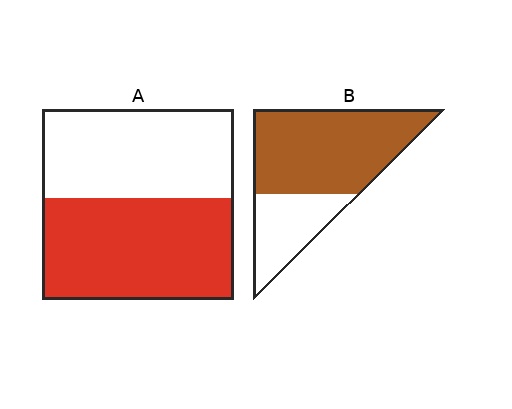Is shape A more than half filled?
Roughly half.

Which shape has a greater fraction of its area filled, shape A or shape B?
Shape B.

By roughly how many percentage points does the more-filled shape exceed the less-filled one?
By roughly 15 percentage points (B over A).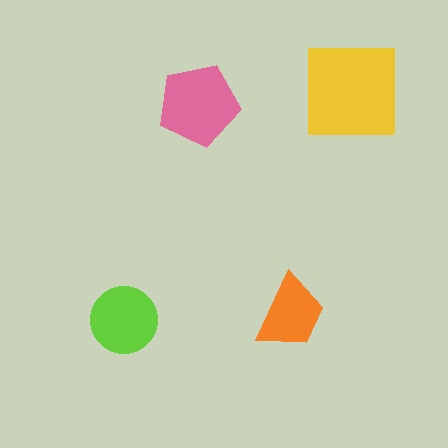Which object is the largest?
The yellow square.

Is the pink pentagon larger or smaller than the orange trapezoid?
Larger.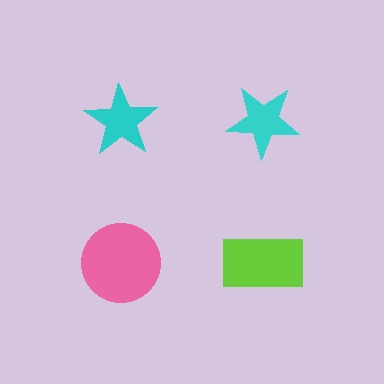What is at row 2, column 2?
A lime rectangle.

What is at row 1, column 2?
A cyan star.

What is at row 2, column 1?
A pink circle.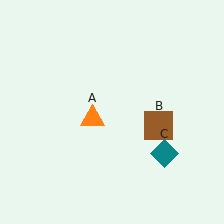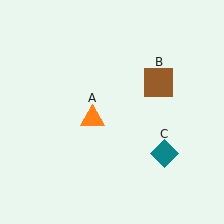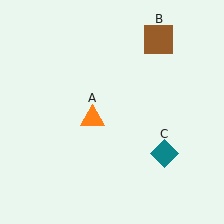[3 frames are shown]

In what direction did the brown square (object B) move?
The brown square (object B) moved up.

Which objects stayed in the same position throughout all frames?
Orange triangle (object A) and teal diamond (object C) remained stationary.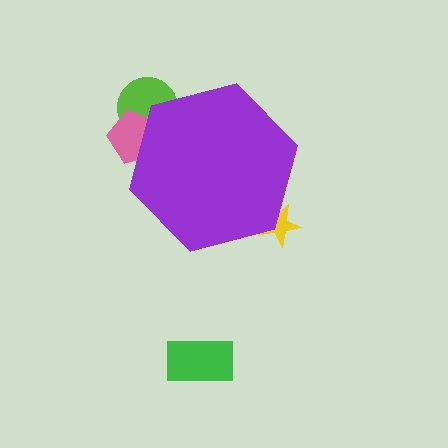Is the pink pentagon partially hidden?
Yes, the pink pentagon is partially hidden behind the purple hexagon.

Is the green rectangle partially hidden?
No, the green rectangle is fully visible.